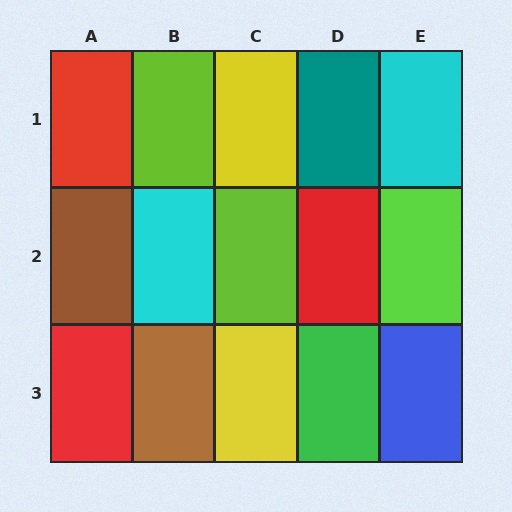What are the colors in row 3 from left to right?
Red, brown, yellow, green, blue.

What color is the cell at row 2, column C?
Lime.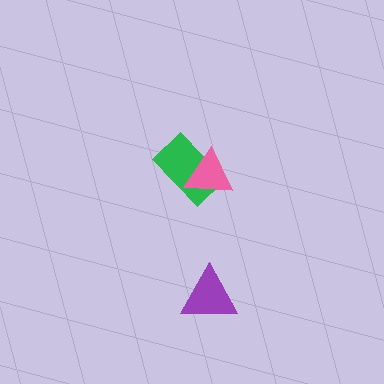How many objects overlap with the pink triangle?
1 object overlaps with the pink triangle.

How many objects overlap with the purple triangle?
0 objects overlap with the purple triangle.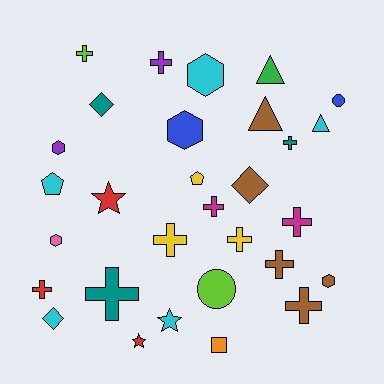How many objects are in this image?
There are 30 objects.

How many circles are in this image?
There are 2 circles.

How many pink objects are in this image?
There is 1 pink object.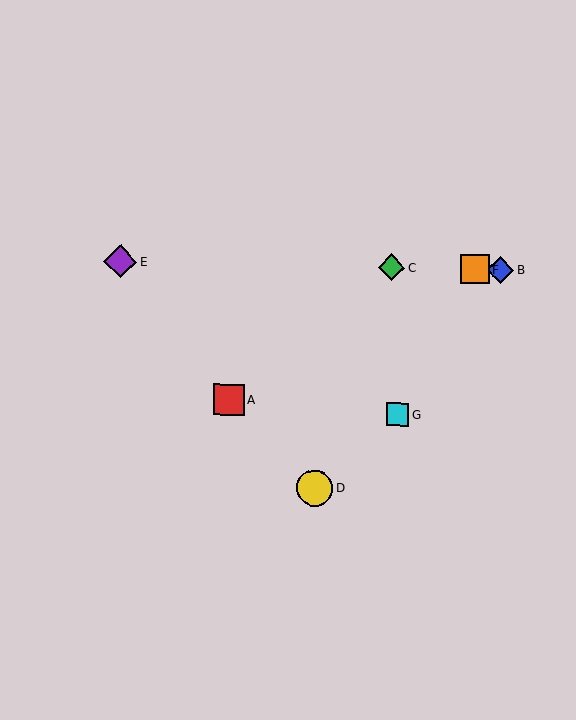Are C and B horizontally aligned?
Yes, both are at y≈267.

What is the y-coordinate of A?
Object A is at y≈400.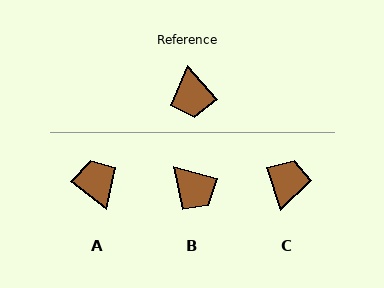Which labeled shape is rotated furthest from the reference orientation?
A, about 169 degrees away.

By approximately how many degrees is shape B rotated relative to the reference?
Approximately 34 degrees counter-clockwise.